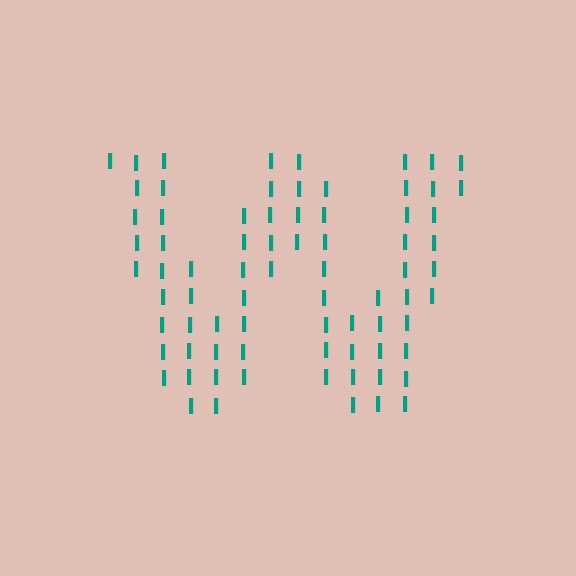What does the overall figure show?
The overall figure shows the letter W.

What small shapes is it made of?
It is made of small letter I's.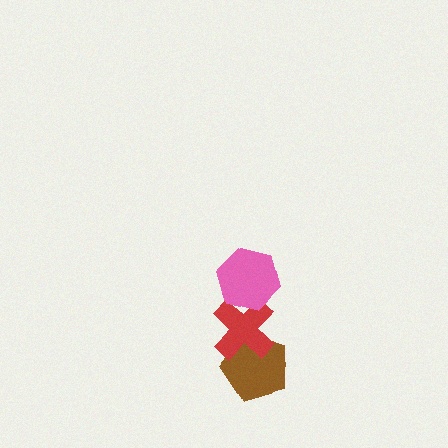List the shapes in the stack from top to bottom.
From top to bottom: the pink hexagon, the red cross, the brown pentagon.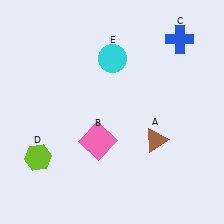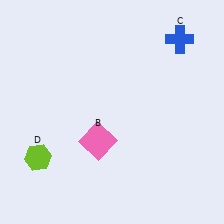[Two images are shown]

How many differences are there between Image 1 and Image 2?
There are 2 differences between the two images.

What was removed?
The brown triangle (A), the cyan circle (E) were removed in Image 2.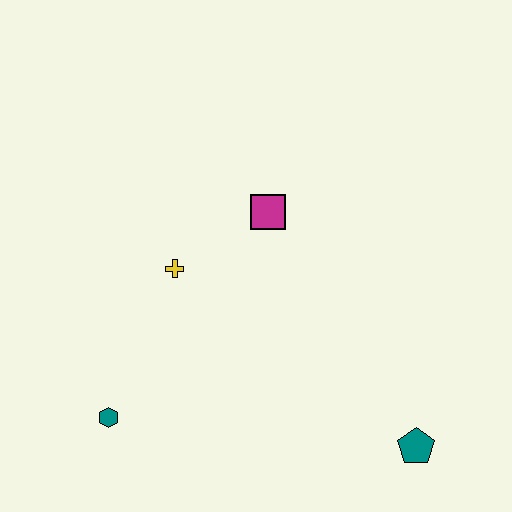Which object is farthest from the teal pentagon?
The teal hexagon is farthest from the teal pentagon.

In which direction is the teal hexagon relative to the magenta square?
The teal hexagon is below the magenta square.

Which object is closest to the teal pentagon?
The magenta square is closest to the teal pentagon.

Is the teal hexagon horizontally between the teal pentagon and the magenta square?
No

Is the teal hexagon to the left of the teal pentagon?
Yes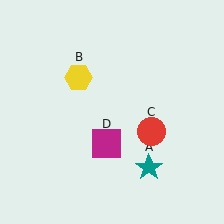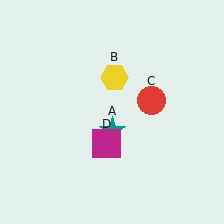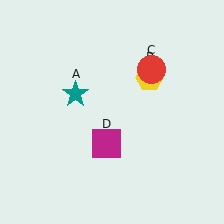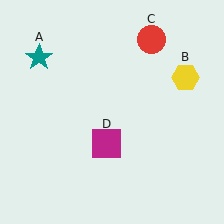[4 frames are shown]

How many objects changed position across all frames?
3 objects changed position: teal star (object A), yellow hexagon (object B), red circle (object C).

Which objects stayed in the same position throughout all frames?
Magenta square (object D) remained stationary.